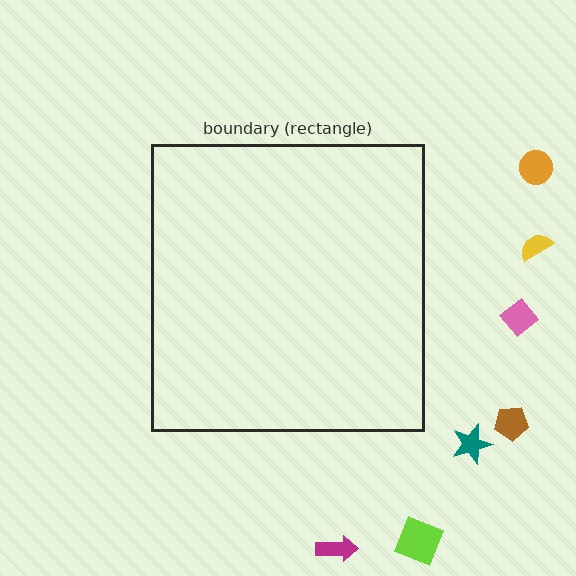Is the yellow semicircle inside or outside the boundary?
Outside.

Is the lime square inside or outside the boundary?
Outside.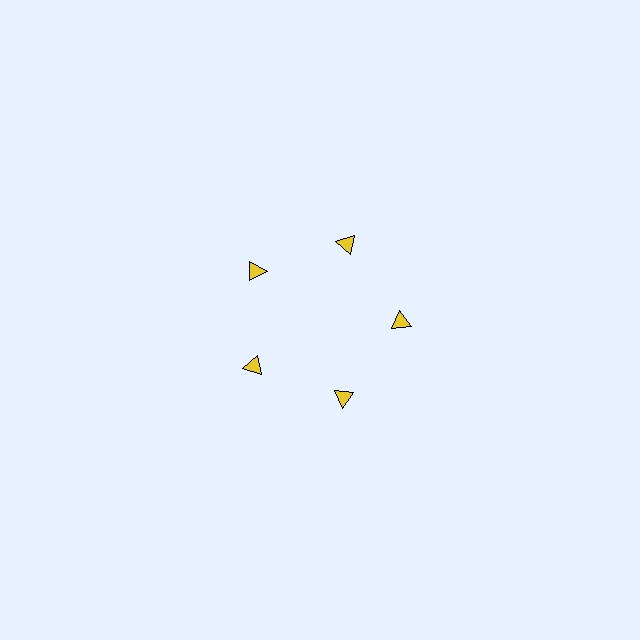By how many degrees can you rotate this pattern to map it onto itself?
The pattern maps onto itself every 72 degrees of rotation.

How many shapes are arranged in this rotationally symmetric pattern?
There are 5 shapes, arranged in 5 groups of 1.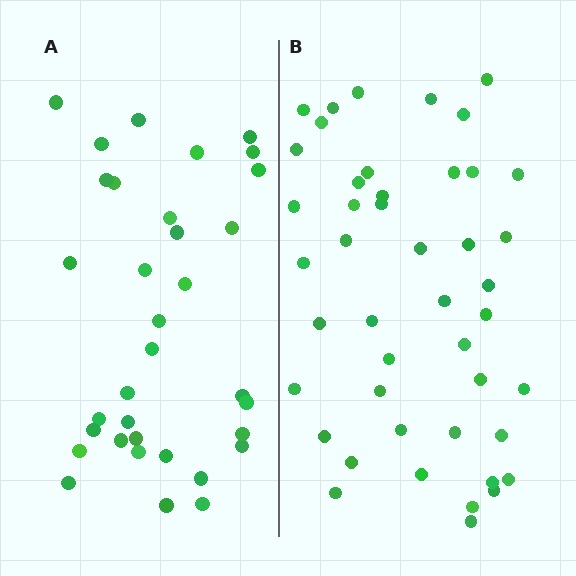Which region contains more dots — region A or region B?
Region B (the right region) has more dots.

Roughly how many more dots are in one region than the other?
Region B has roughly 12 or so more dots than region A.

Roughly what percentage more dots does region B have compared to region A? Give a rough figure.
About 30% more.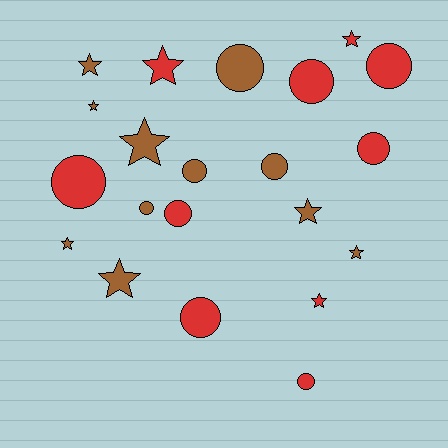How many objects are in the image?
There are 21 objects.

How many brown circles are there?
There are 4 brown circles.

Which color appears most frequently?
Brown, with 11 objects.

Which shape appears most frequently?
Circle, with 11 objects.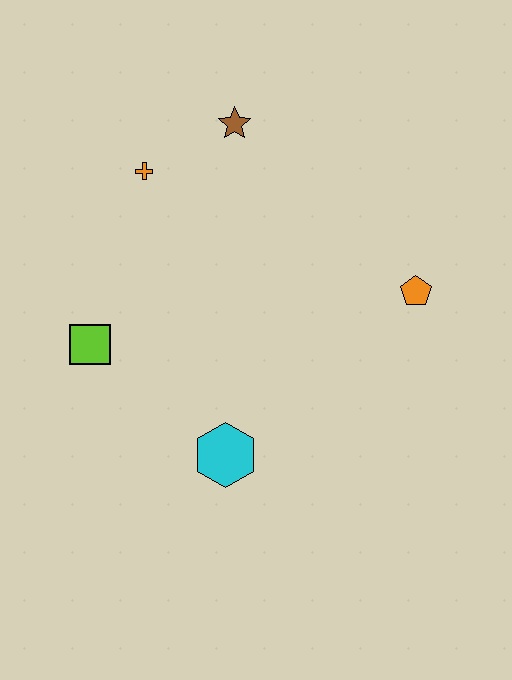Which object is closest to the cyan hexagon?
The lime square is closest to the cyan hexagon.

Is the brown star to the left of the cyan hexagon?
No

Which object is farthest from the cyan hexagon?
The brown star is farthest from the cyan hexagon.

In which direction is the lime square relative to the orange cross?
The lime square is below the orange cross.